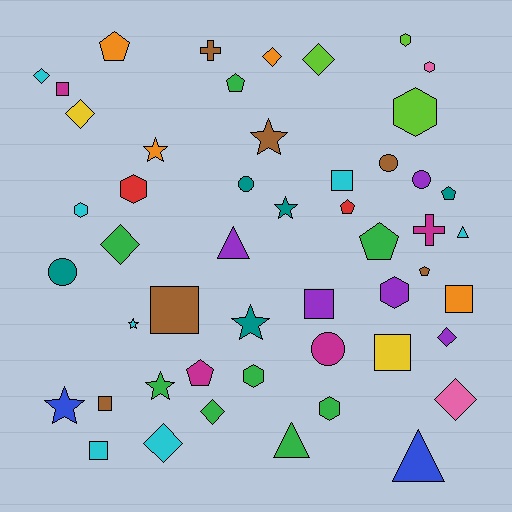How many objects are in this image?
There are 50 objects.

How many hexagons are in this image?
There are 8 hexagons.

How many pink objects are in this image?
There are 2 pink objects.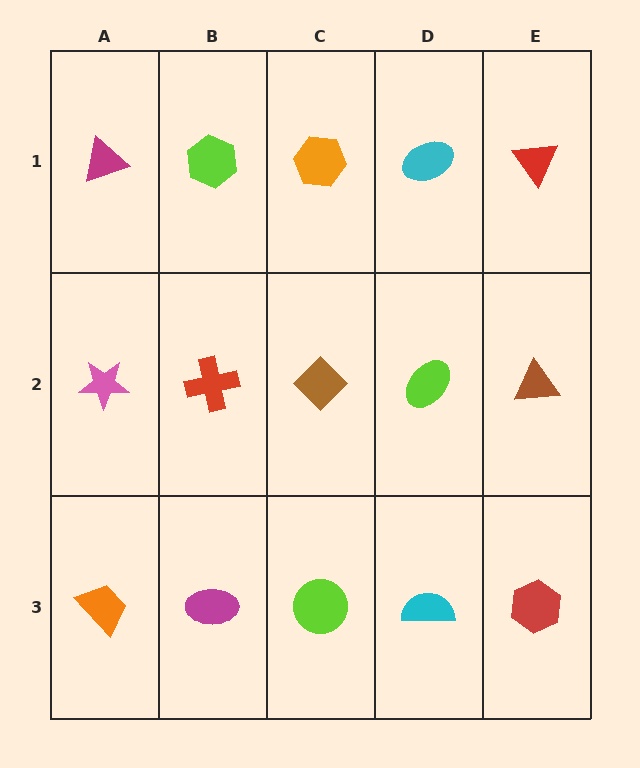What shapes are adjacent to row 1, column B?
A red cross (row 2, column B), a magenta triangle (row 1, column A), an orange hexagon (row 1, column C).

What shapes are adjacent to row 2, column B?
A lime hexagon (row 1, column B), a magenta ellipse (row 3, column B), a pink star (row 2, column A), a brown diamond (row 2, column C).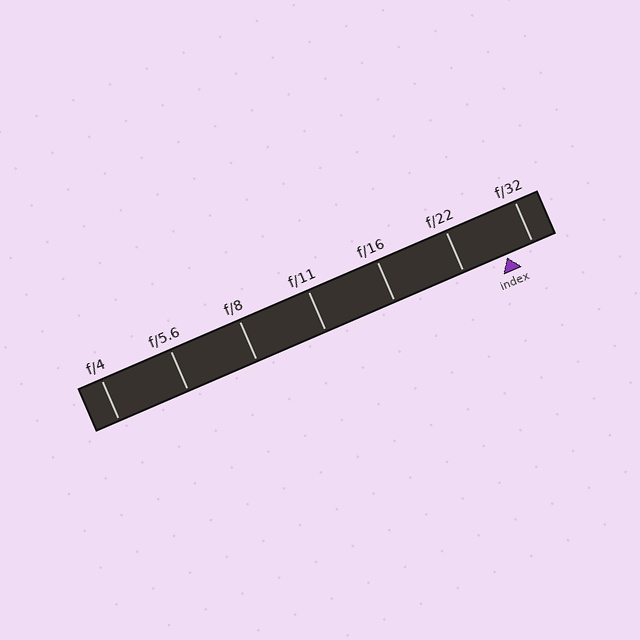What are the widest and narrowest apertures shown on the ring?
The widest aperture shown is f/4 and the narrowest is f/32.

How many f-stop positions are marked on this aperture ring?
There are 7 f-stop positions marked.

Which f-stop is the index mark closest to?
The index mark is closest to f/32.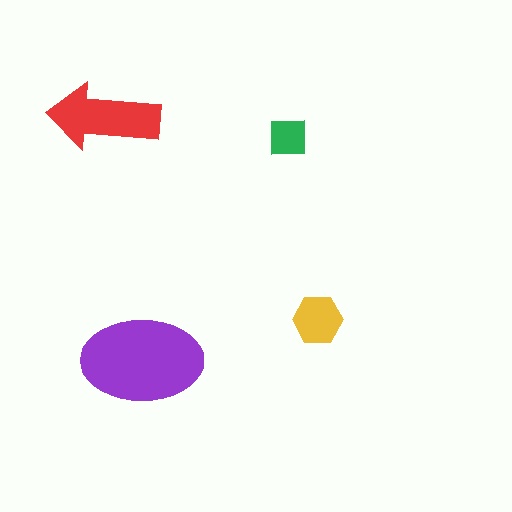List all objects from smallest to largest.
The green square, the yellow hexagon, the red arrow, the purple ellipse.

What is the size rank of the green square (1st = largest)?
4th.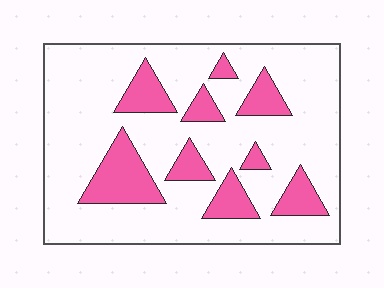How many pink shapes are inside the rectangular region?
9.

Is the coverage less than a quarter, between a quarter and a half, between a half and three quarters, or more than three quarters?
Less than a quarter.